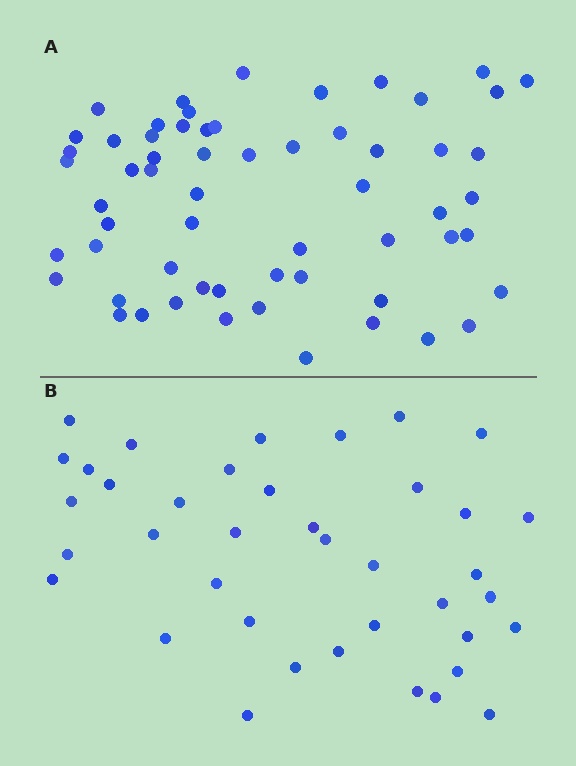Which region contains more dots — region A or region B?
Region A (the top region) has more dots.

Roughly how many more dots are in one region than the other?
Region A has approximately 20 more dots than region B.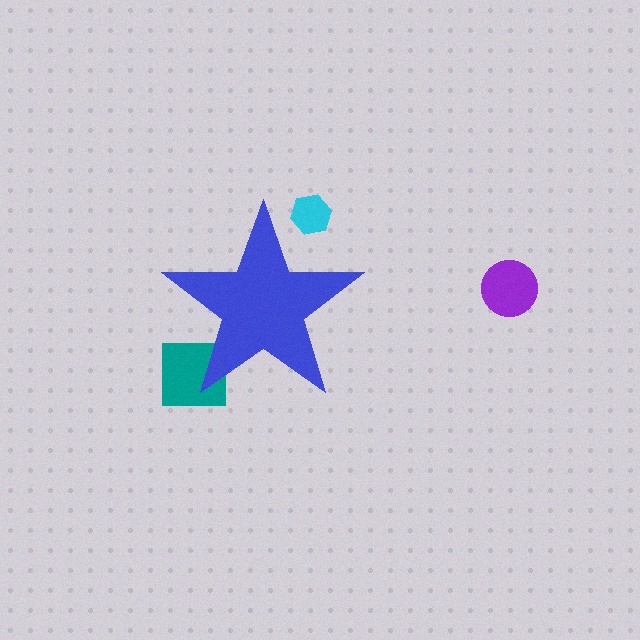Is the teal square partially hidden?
Yes, the teal square is partially hidden behind the blue star.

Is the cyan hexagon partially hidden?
Yes, the cyan hexagon is partially hidden behind the blue star.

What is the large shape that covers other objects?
A blue star.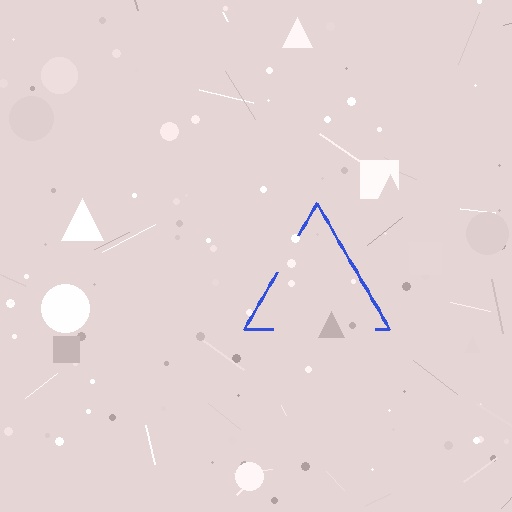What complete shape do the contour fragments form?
The contour fragments form a triangle.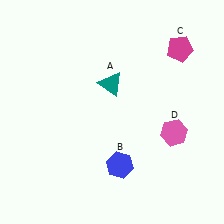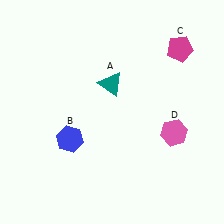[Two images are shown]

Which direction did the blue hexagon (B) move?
The blue hexagon (B) moved left.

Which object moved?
The blue hexagon (B) moved left.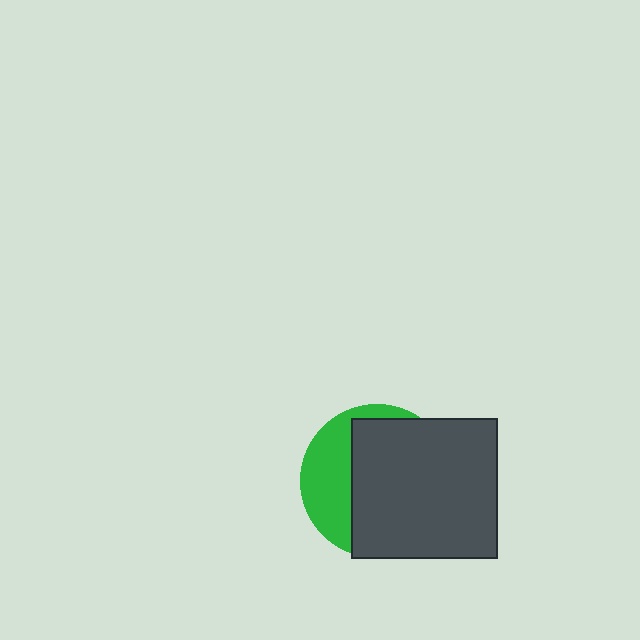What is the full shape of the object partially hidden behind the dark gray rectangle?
The partially hidden object is a green circle.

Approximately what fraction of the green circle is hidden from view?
Roughly 67% of the green circle is hidden behind the dark gray rectangle.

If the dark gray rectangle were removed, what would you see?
You would see the complete green circle.